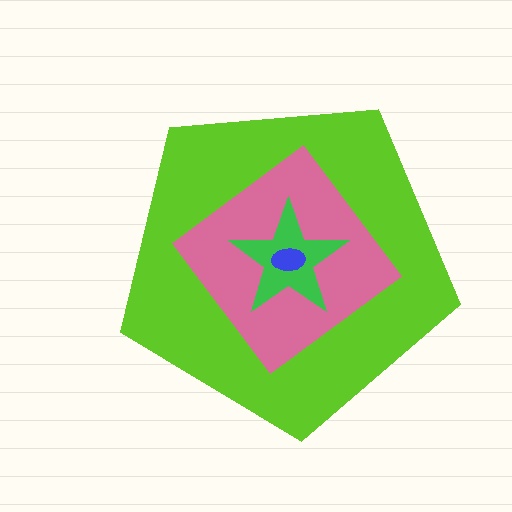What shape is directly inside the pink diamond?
The green star.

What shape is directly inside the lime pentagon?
The pink diamond.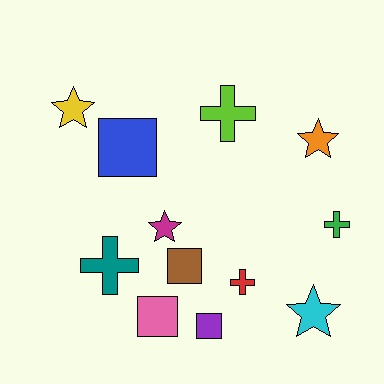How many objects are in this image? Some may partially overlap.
There are 12 objects.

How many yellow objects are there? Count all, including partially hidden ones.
There is 1 yellow object.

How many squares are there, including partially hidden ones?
There are 4 squares.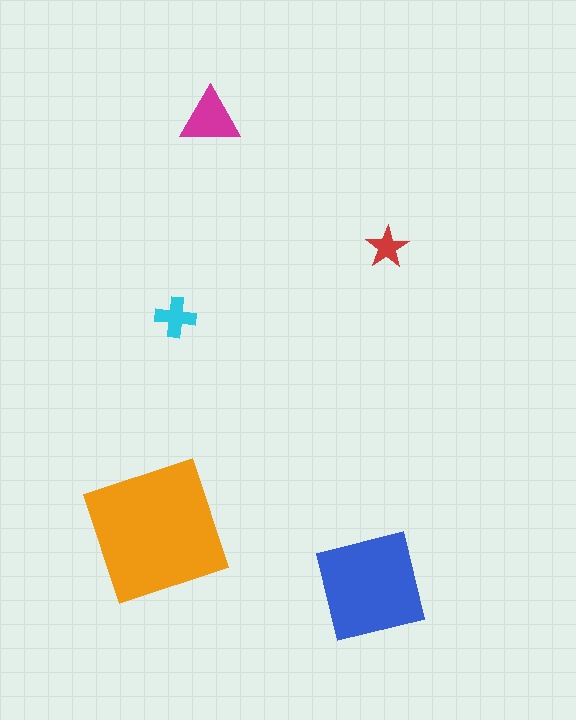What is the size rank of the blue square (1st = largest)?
2nd.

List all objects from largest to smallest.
The orange square, the blue square, the magenta triangle, the cyan cross, the red star.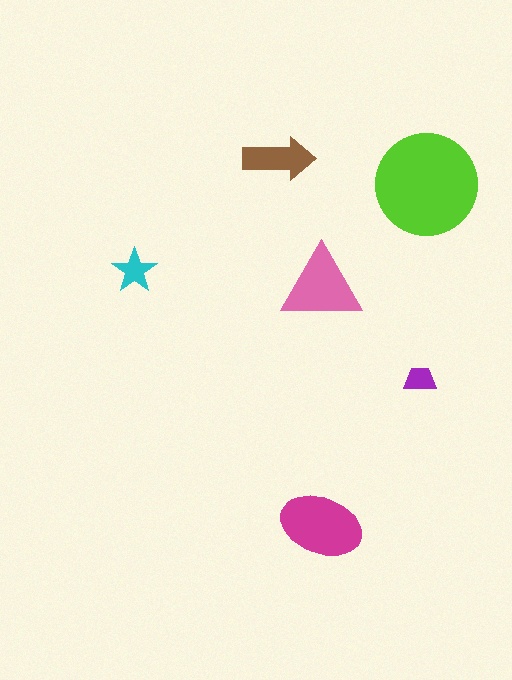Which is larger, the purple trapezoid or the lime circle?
The lime circle.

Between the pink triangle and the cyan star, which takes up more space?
The pink triangle.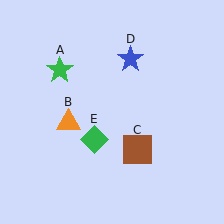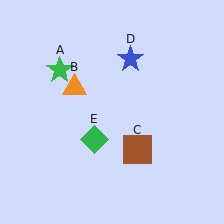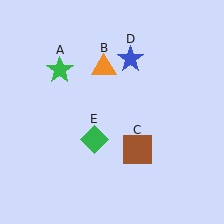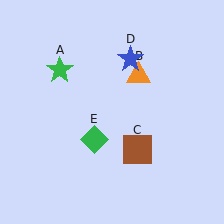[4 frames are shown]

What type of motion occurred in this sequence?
The orange triangle (object B) rotated clockwise around the center of the scene.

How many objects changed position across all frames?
1 object changed position: orange triangle (object B).